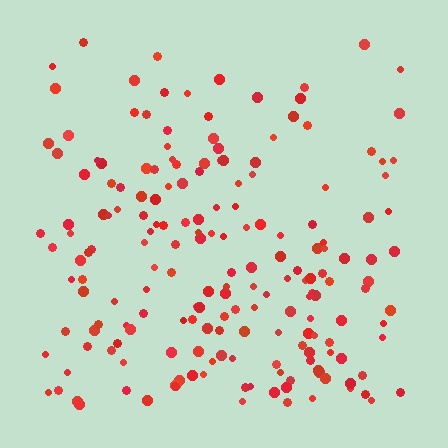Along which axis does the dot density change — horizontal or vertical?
Vertical.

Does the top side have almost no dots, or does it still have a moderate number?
Still a moderate number, just noticeably fewer than the bottom.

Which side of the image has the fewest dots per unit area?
The top.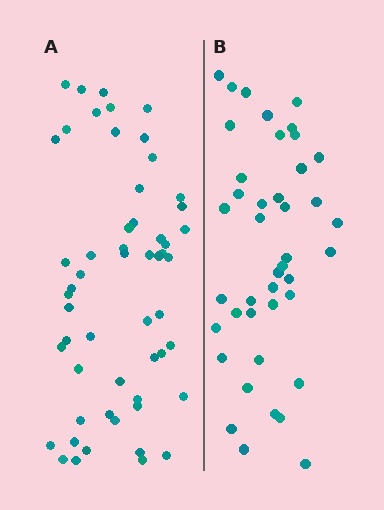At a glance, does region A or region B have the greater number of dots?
Region A (the left region) has more dots.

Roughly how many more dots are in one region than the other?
Region A has approximately 15 more dots than region B.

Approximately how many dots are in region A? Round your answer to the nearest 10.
About 60 dots. (The exact count is 55, which rounds to 60.)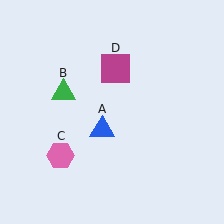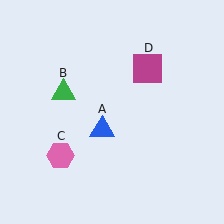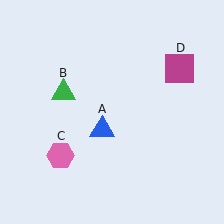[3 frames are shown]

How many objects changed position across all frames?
1 object changed position: magenta square (object D).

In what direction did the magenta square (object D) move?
The magenta square (object D) moved right.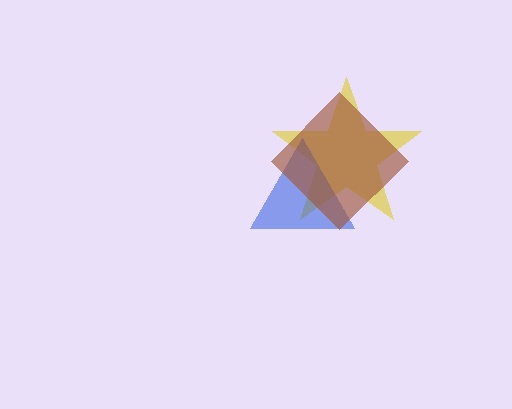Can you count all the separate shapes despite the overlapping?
Yes, there are 3 separate shapes.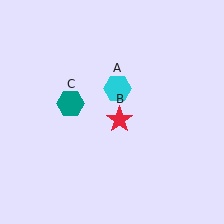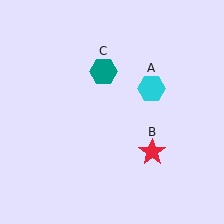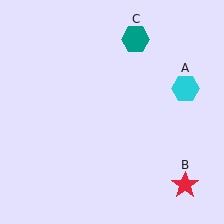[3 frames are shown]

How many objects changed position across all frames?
3 objects changed position: cyan hexagon (object A), red star (object B), teal hexagon (object C).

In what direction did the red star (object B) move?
The red star (object B) moved down and to the right.